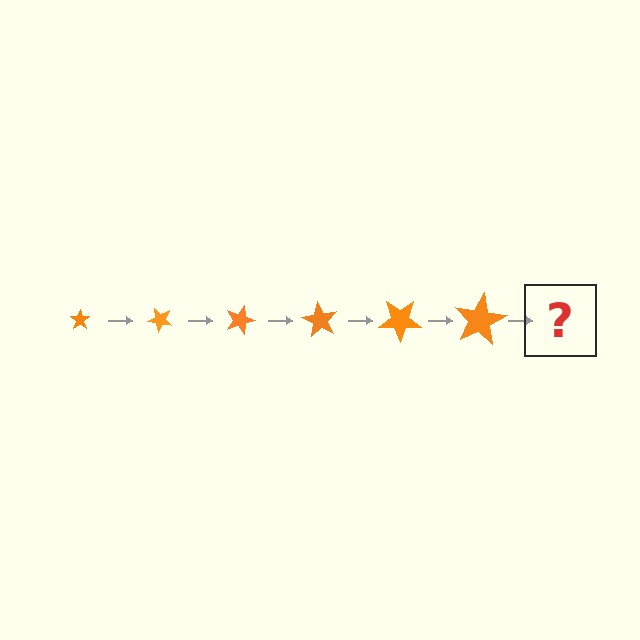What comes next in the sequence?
The next element should be a star, larger than the previous one and rotated 270 degrees from the start.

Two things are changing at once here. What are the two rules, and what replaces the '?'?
The two rules are that the star grows larger each step and it rotates 45 degrees each step. The '?' should be a star, larger than the previous one and rotated 270 degrees from the start.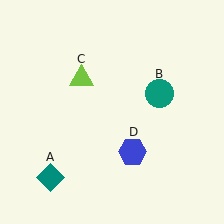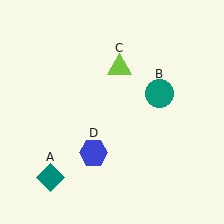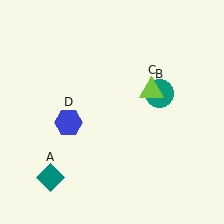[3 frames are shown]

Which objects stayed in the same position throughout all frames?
Teal diamond (object A) and teal circle (object B) remained stationary.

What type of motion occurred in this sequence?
The lime triangle (object C), blue hexagon (object D) rotated clockwise around the center of the scene.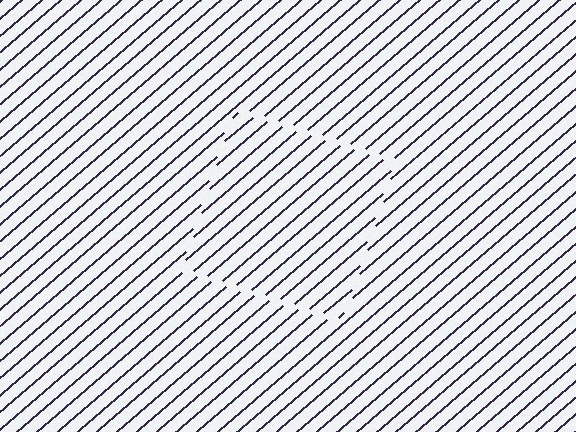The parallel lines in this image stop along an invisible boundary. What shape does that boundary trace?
An illusory square. The interior of the shape contains the same grating, shifted by half a period — the contour is defined by the phase discontinuity where line-ends from the inner and outer gratings abut.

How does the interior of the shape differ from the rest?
The interior of the shape contains the same grating, shifted by half a period — the contour is defined by the phase discontinuity where line-ends from the inner and outer gratings abut.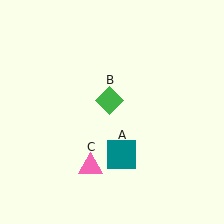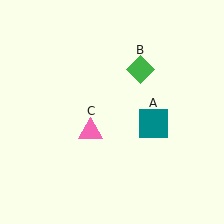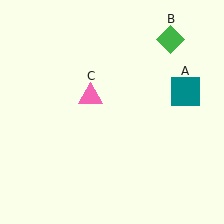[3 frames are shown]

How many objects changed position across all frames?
3 objects changed position: teal square (object A), green diamond (object B), pink triangle (object C).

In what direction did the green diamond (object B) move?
The green diamond (object B) moved up and to the right.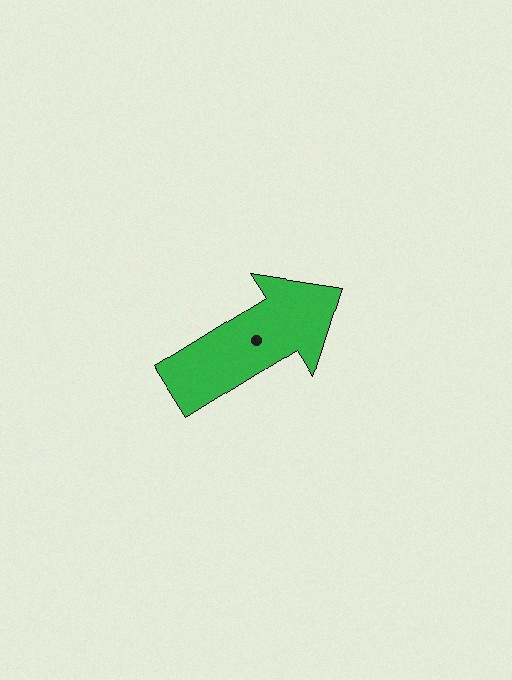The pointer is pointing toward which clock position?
Roughly 2 o'clock.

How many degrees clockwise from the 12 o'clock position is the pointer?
Approximately 58 degrees.